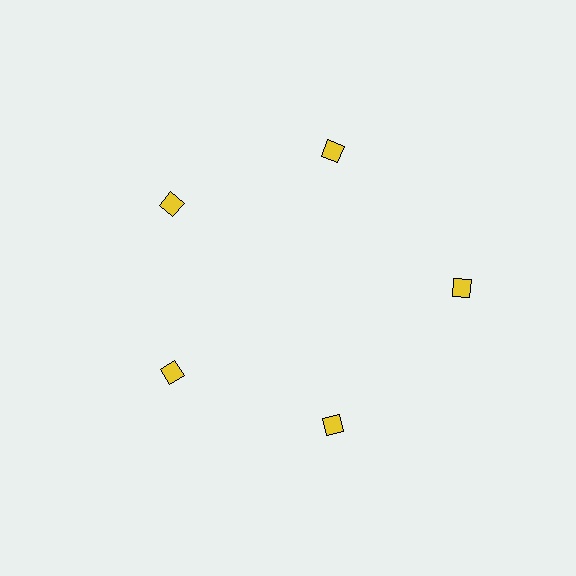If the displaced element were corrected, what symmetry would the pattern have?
It would have 5-fold rotational symmetry — the pattern would map onto itself every 72 degrees.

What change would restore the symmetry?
The symmetry would be restored by moving it inward, back onto the ring so that all 5 diamonds sit at equal angles and equal distance from the center.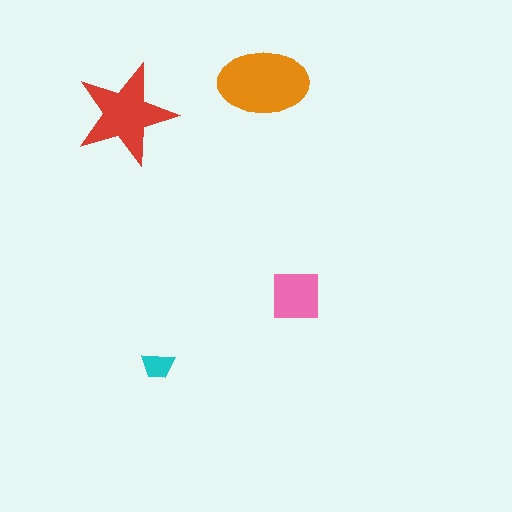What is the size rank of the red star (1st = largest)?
2nd.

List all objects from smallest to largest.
The cyan trapezoid, the pink square, the red star, the orange ellipse.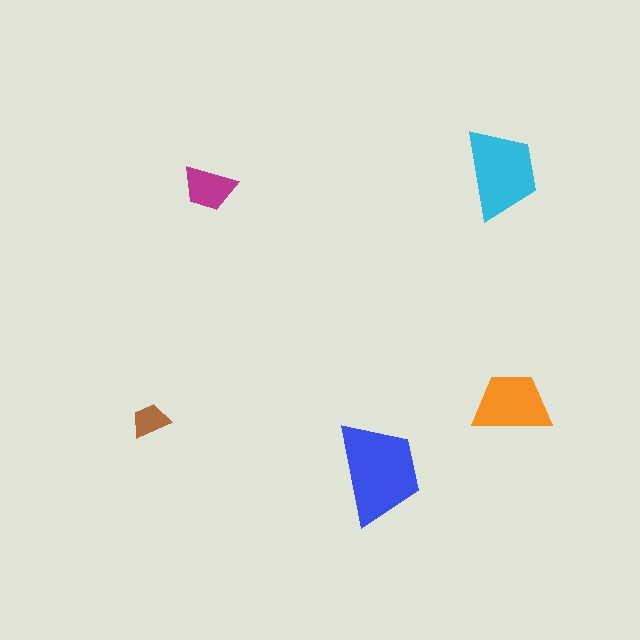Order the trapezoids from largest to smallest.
the blue one, the cyan one, the orange one, the magenta one, the brown one.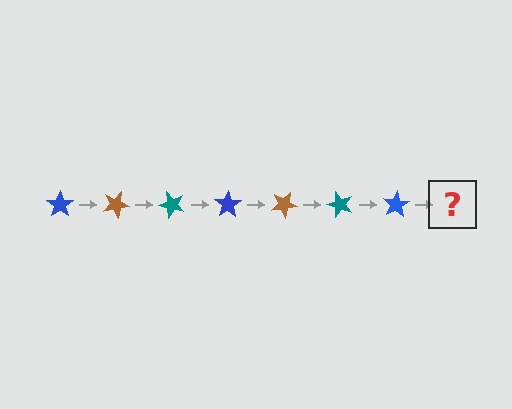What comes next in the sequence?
The next element should be a brown star, rotated 175 degrees from the start.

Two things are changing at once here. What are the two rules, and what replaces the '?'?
The two rules are that it rotates 25 degrees each step and the color cycles through blue, brown, and teal. The '?' should be a brown star, rotated 175 degrees from the start.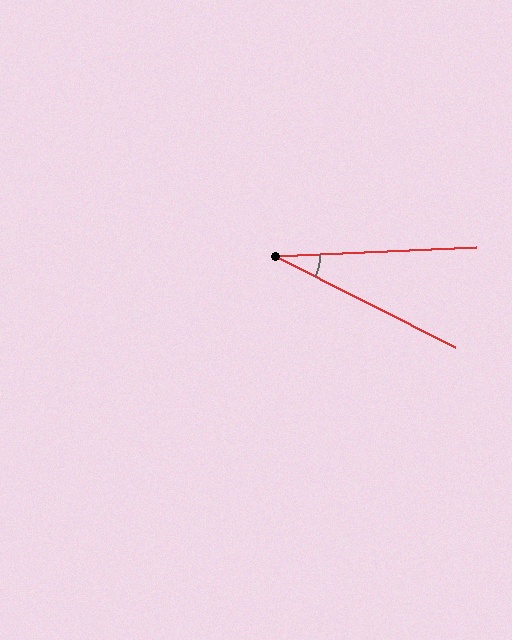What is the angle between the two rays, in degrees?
Approximately 30 degrees.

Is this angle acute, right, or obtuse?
It is acute.